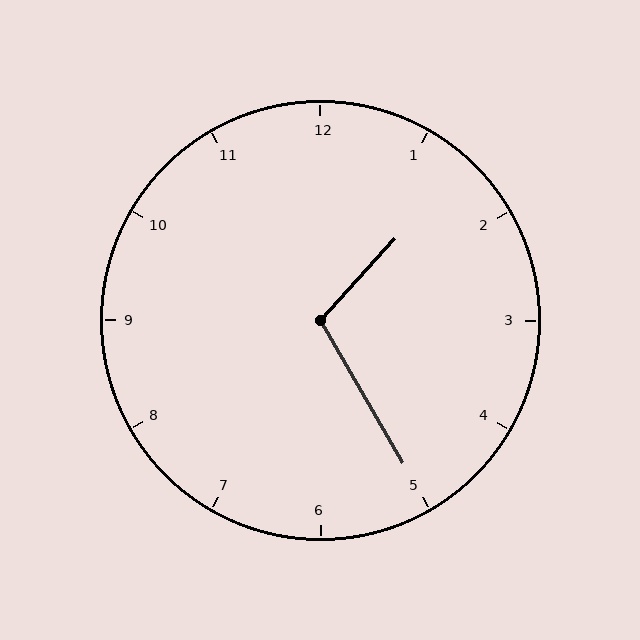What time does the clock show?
1:25.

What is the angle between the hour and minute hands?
Approximately 108 degrees.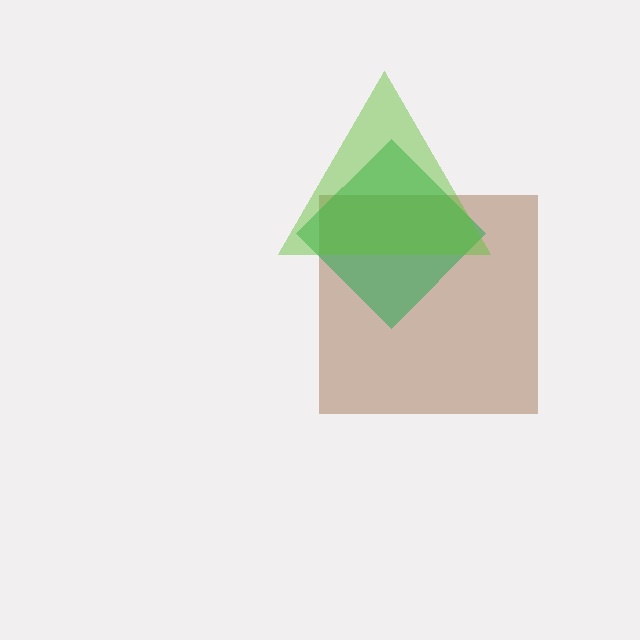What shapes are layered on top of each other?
The layered shapes are: a brown square, a green diamond, a lime triangle.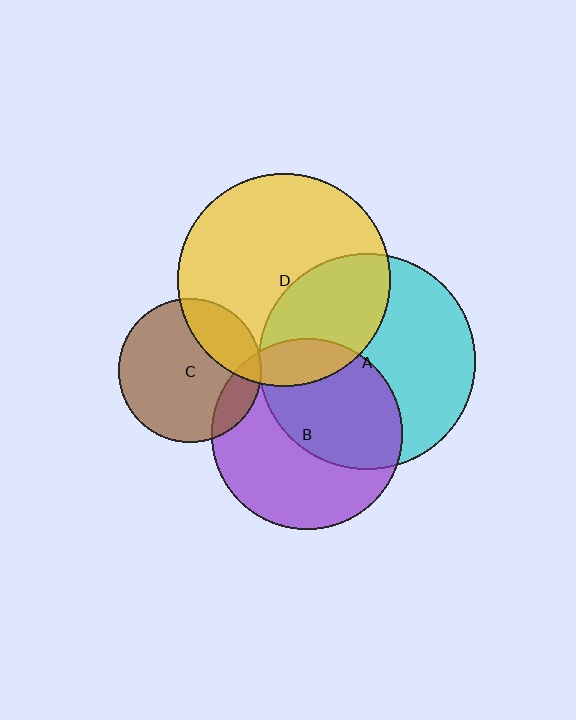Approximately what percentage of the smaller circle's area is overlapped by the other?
Approximately 25%.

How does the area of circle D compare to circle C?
Approximately 2.2 times.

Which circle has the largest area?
Circle A (cyan).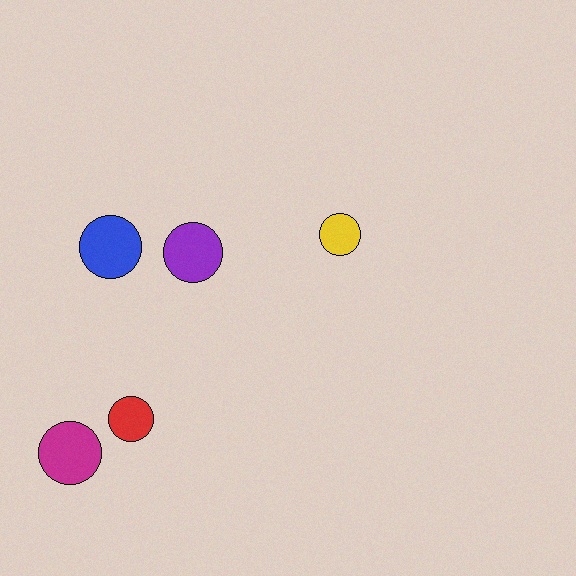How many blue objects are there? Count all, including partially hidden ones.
There is 1 blue object.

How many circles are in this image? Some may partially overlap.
There are 5 circles.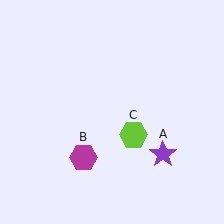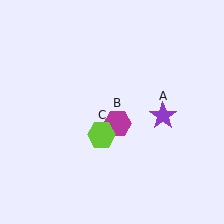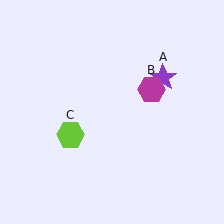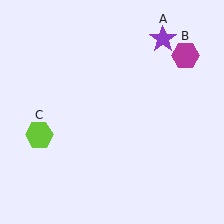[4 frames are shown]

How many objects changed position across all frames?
3 objects changed position: purple star (object A), magenta hexagon (object B), lime hexagon (object C).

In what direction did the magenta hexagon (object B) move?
The magenta hexagon (object B) moved up and to the right.